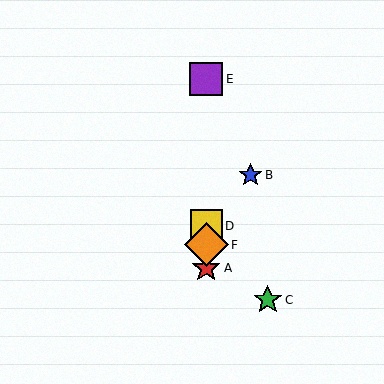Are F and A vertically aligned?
Yes, both are at x≈206.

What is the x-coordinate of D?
Object D is at x≈206.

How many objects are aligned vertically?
4 objects (A, D, E, F) are aligned vertically.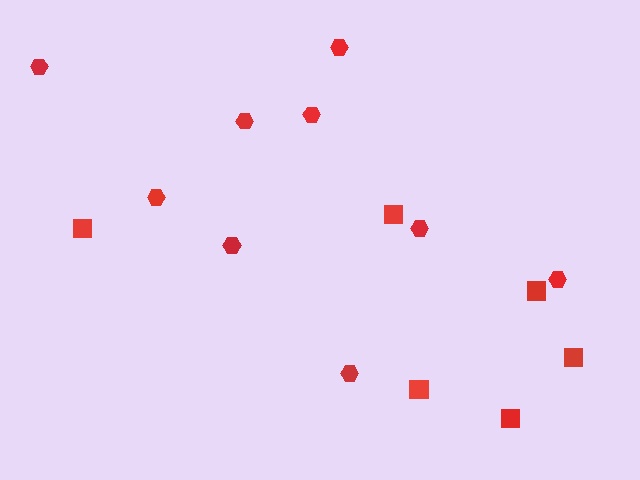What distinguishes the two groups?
There are 2 groups: one group of hexagons (9) and one group of squares (6).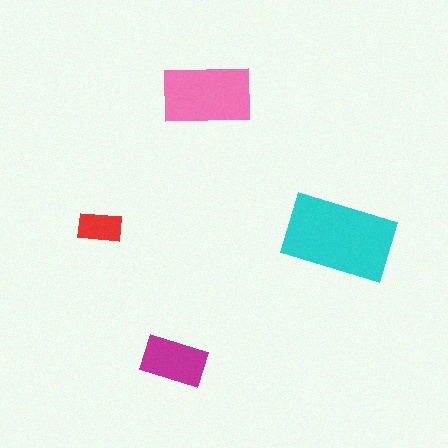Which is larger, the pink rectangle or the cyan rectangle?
The cyan one.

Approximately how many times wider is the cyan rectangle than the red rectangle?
About 2.5 times wider.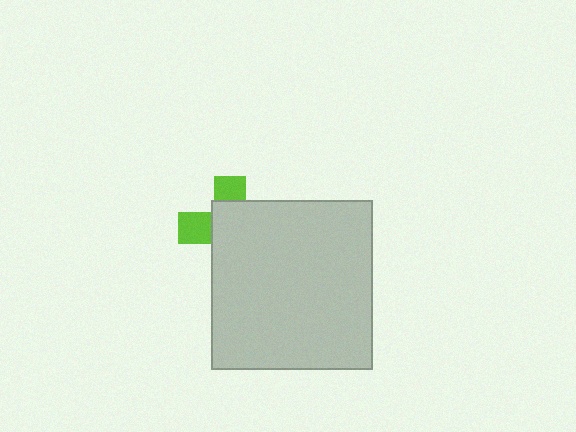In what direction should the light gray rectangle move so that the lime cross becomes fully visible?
The light gray rectangle should move toward the lower-right. That is the shortest direction to clear the overlap and leave the lime cross fully visible.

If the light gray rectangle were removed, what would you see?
You would see the complete lime cross.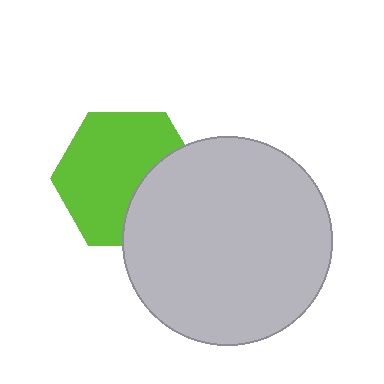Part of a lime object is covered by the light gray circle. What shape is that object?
It is a hexagon.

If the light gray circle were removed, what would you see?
You would see the complete lime hexagon.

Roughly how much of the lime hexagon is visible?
Most of it is visible (roughly 68%).